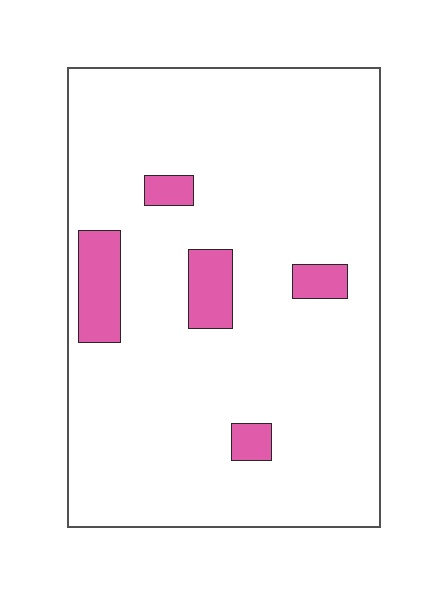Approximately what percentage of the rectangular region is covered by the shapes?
Approximately 10%.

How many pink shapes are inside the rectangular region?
5.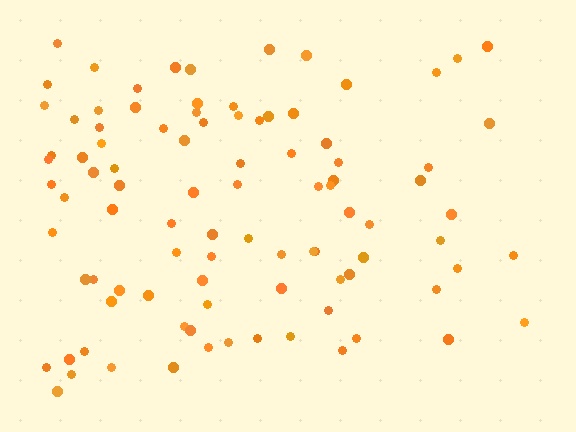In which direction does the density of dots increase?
From right to left, with the left side densest.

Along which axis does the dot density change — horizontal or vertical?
Horizontal.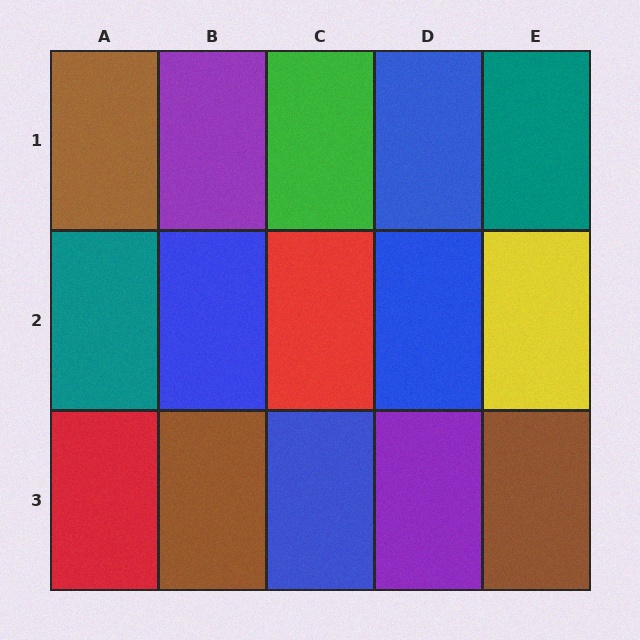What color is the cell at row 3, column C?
Blue.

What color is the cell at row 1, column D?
Blue.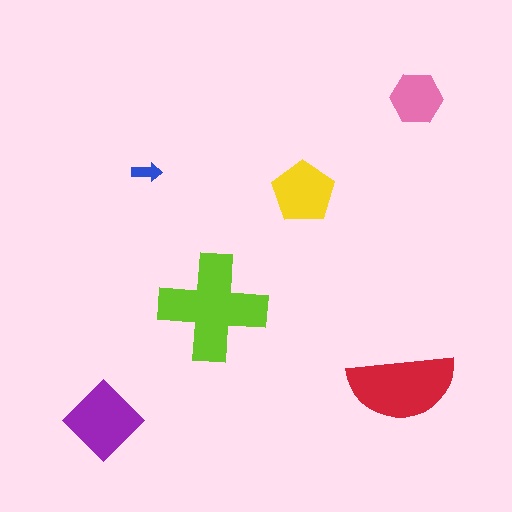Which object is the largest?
The lime cross.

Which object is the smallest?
The blue arrow.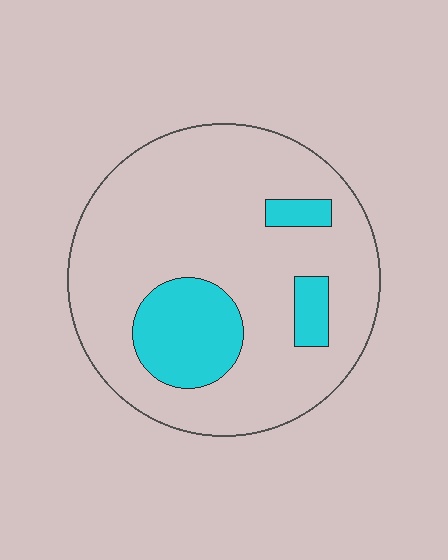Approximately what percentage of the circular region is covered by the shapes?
Approximately 20%.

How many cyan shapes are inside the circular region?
3.